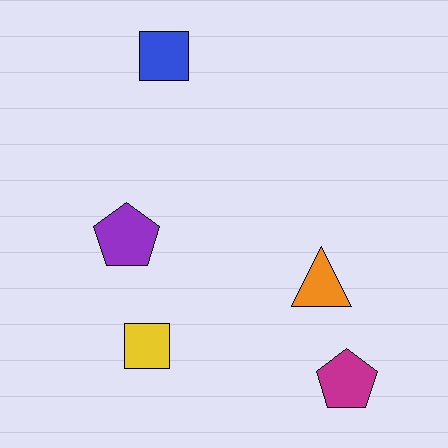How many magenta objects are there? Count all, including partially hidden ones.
There is 1 magenta object.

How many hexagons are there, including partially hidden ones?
There are no hexagons.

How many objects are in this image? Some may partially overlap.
There are 5 objects.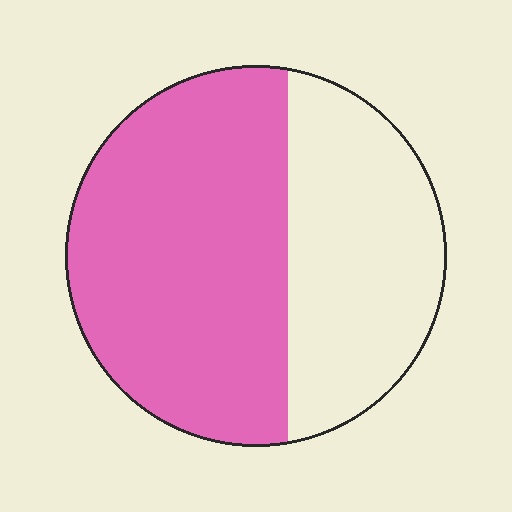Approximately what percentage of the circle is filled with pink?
Approximately 60%.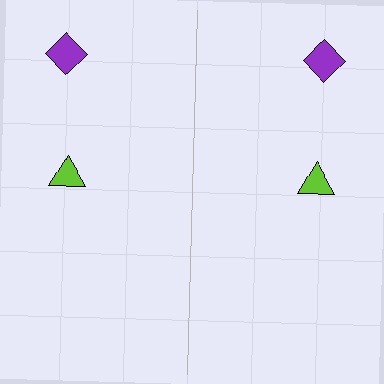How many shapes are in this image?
There are 4 shapes in this image.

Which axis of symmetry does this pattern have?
The pattern has a vertical axis of symmetry running through the center of the image.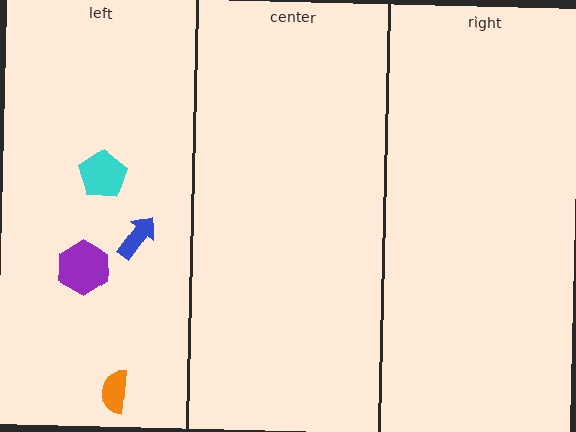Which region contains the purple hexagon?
The left region.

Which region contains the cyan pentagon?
The left region.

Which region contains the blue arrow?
The left region.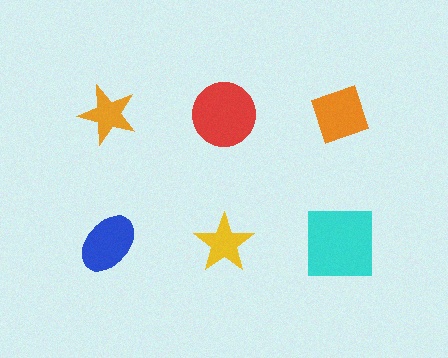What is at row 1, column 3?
An orange diamond.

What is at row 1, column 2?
A red circle.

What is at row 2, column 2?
A yellow star.